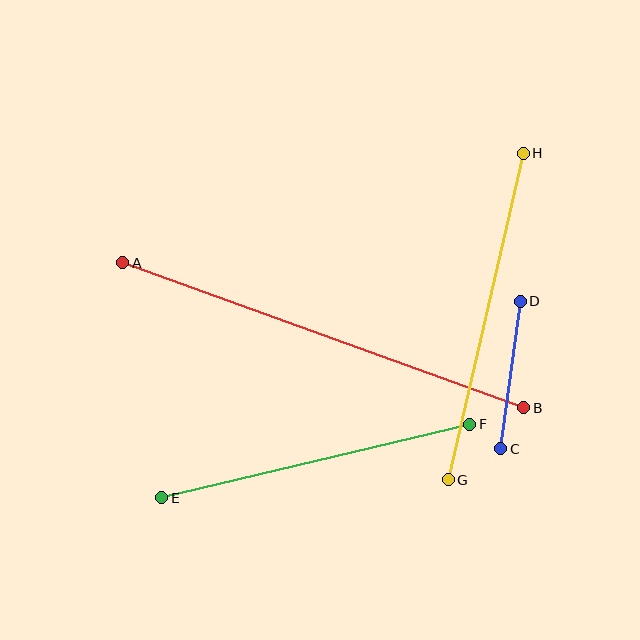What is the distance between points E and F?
The distance is approximately 316 pixels.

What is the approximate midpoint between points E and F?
The midpoint is at approximately (316, 461) pixels.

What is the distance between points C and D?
The distance is approximately 149 pixels.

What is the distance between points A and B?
The distance is approximately 426 pixels.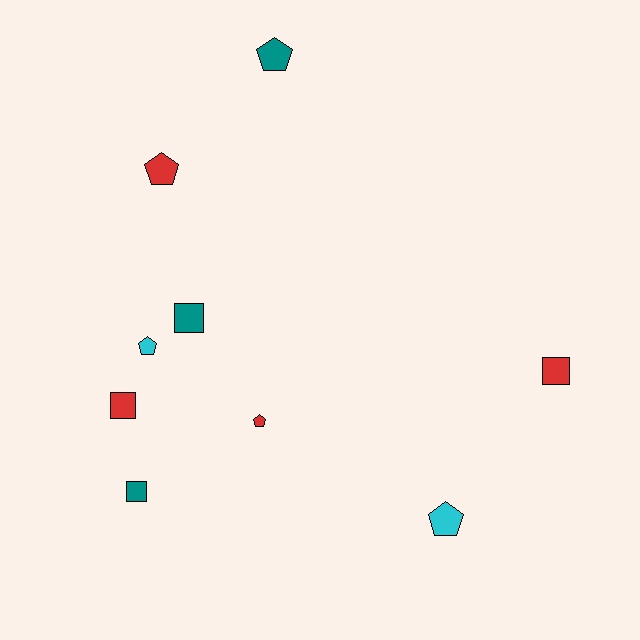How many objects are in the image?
There are 9 objects.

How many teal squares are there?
There are 2 teal squares.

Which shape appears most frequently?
Pentagon, with 5 objects.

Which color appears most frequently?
Red, with 4 objects.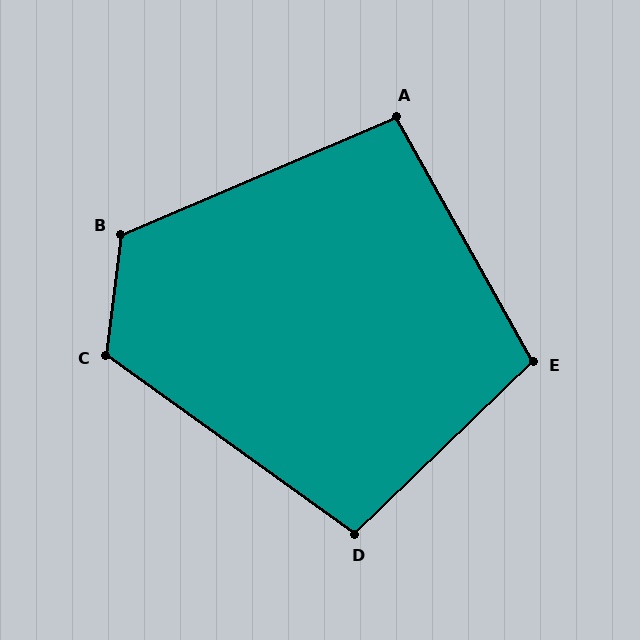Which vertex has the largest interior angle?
B, at approximately 120 degrees.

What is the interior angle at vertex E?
Approximately 105 degrees (obtuse).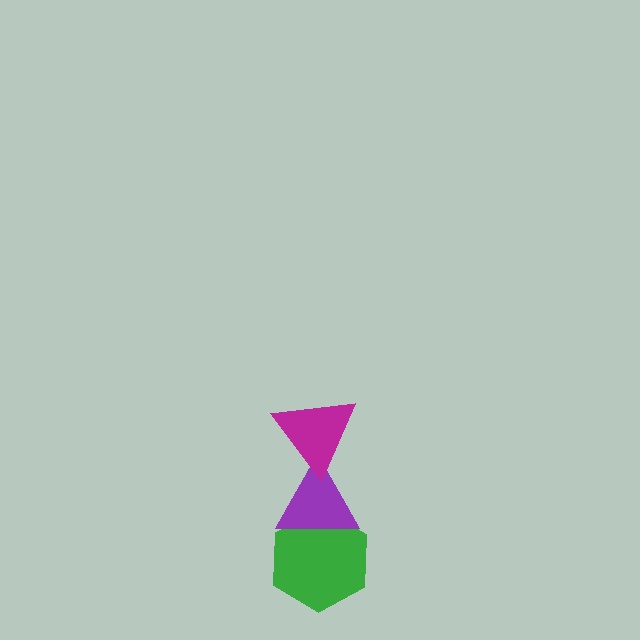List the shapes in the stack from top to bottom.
From top to bottom: the magenta triangle, the purple triangle, the green hexagon.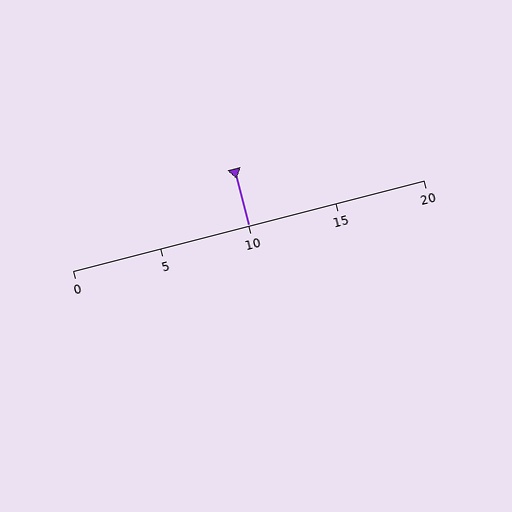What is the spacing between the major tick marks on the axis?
The major ticks are spaced 5 apart.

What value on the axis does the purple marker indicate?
The marker indicates approximately 10.